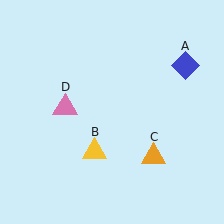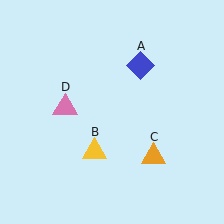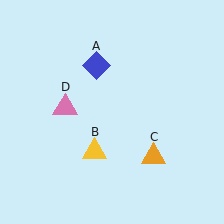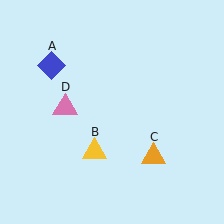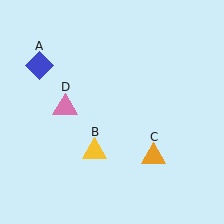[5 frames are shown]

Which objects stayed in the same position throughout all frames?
Yellow triangle (object B) and orange triangle (object C) and pink triangle (object D) remained stationary.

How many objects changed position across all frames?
1 object changed position: blue diamond (object A).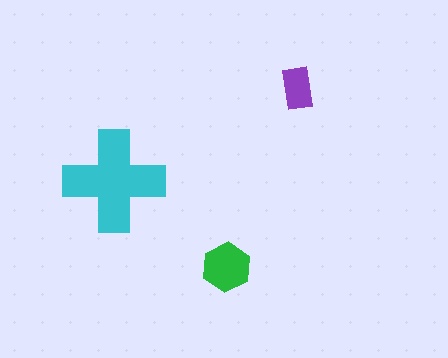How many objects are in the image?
There are 3 objects in the image.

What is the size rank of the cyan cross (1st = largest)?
1st.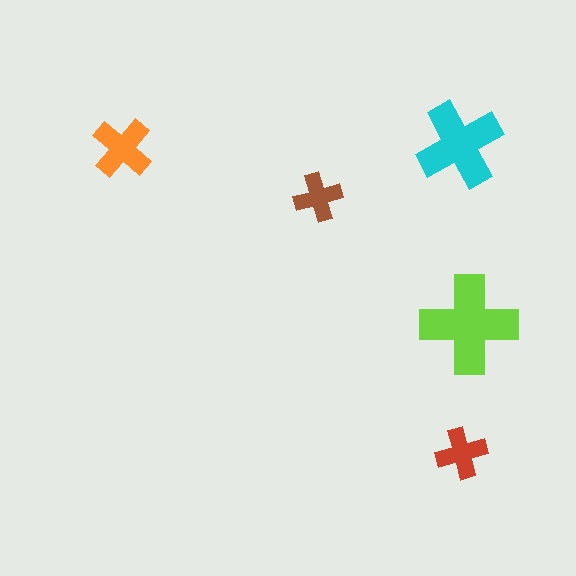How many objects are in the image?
There are 5 objects in the image.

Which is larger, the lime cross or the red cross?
The lime one.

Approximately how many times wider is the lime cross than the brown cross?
About 2 times wider.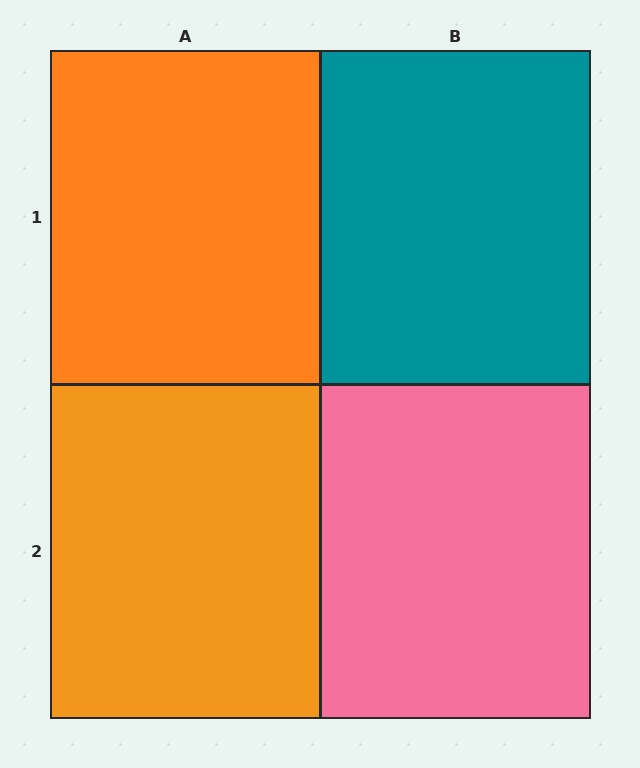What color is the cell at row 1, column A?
Orange.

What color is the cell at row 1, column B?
Teal.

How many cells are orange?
2 cells are orange.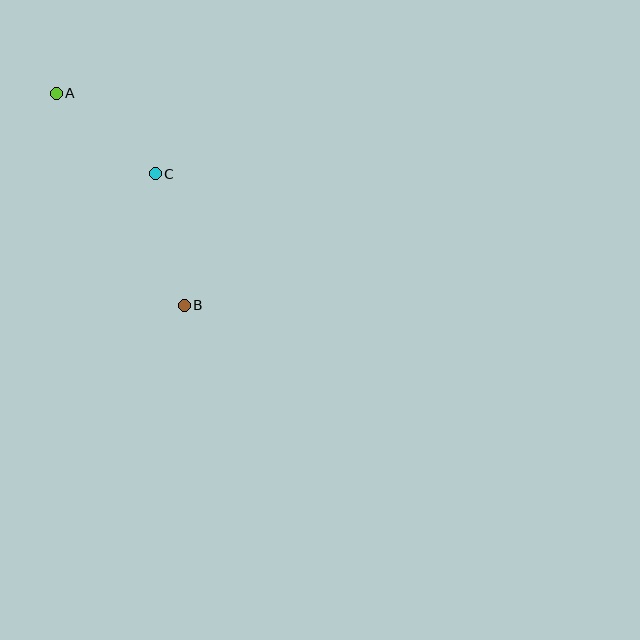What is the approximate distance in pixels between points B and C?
The distance between B and C is approximately 135 pixels.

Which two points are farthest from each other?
Points A and B are farthest from each other.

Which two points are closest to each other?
Points A and C are closest to each other.